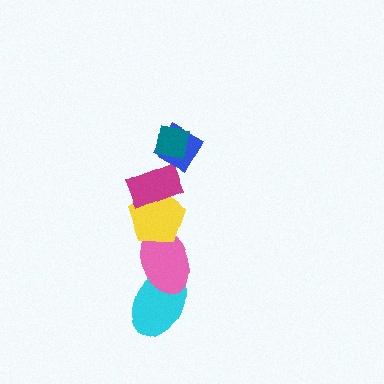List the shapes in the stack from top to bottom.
From top to bottom: the teal square, the blue diamond, the magenta rectangle, the yellow pentagon, the pink ellipse, the cyan ellipse.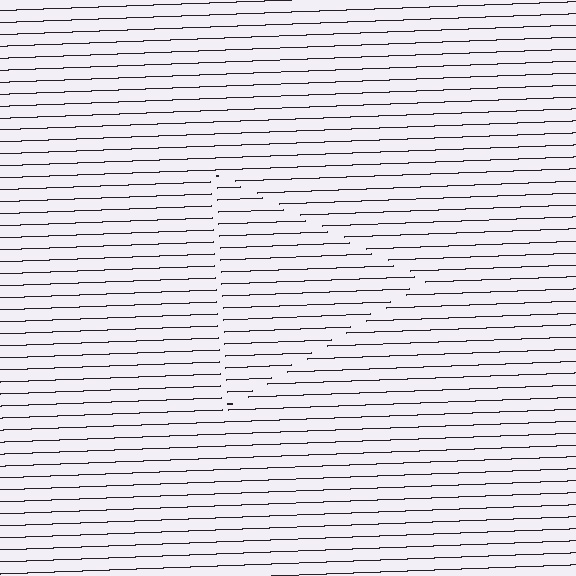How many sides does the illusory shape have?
3 sides — the line-ends trace a triangle.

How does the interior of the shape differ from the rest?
The interior of the shape contains the same grating, shifted by half a period — the contour is defined by the phase discontinuity where line-ends from the inner and outer gratings abut.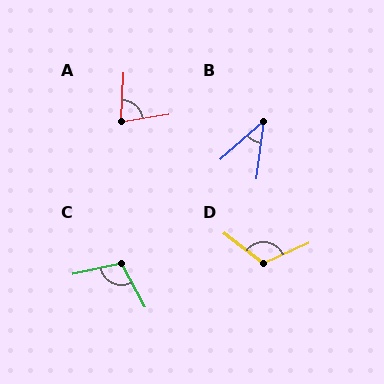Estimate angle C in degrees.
Approximately 106 degrees.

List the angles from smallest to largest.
B (41°), A (78°), C (106°), D (119°).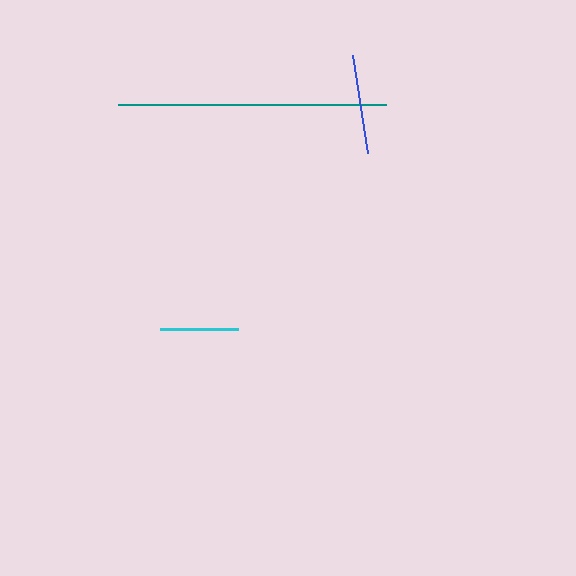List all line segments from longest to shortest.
From longest to shortest: teal, blue, cyan.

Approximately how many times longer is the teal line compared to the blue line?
The teal line is approximately 2.7 times the length of the blue line.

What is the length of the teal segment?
The teal segment is approximately 269 pixels long.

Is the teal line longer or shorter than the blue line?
The teal line is longer than the blue line.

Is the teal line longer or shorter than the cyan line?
The teal line is longer than the cyan line.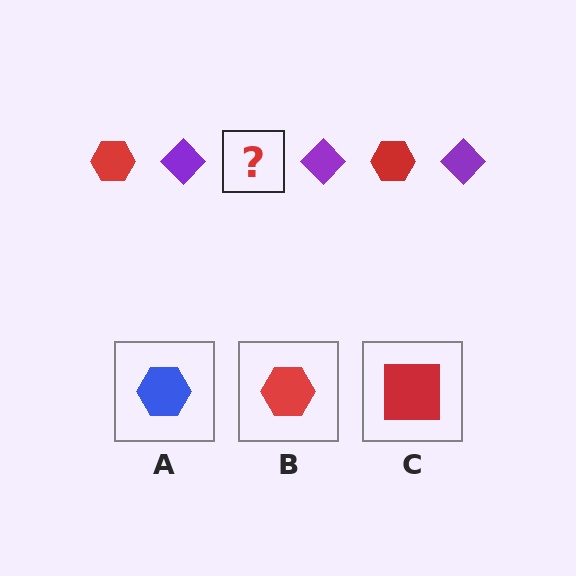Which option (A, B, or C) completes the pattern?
B.